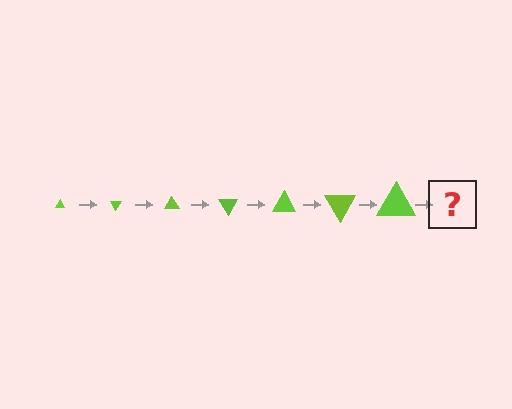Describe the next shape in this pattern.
It should be a triangle, larger than the previous one and rotated 420 degrees from the start.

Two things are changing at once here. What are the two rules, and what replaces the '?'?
The two rules are that the triangle grows larger each step and it rotates 60 degrees each step. The '?' should be a triangle, larger than the previous one and rotated 420 degrees from the start.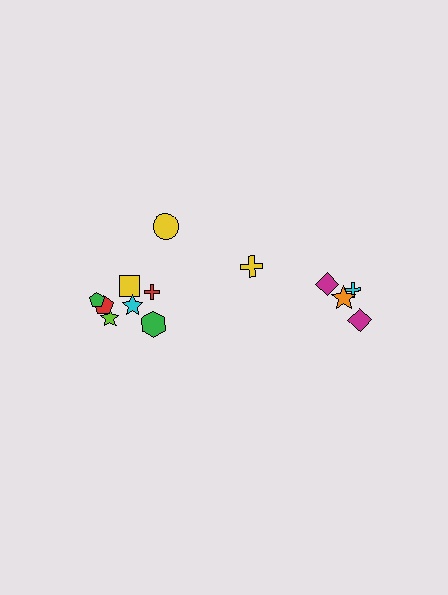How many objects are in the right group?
There are 5 objects.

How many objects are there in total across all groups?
There are 13 objects.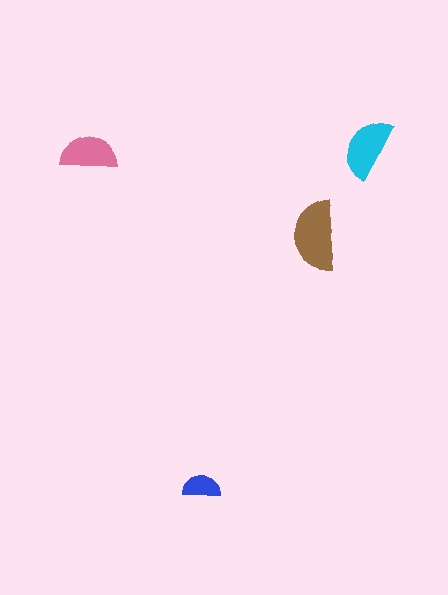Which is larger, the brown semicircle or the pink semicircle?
The brown one.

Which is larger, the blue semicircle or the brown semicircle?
The brown one.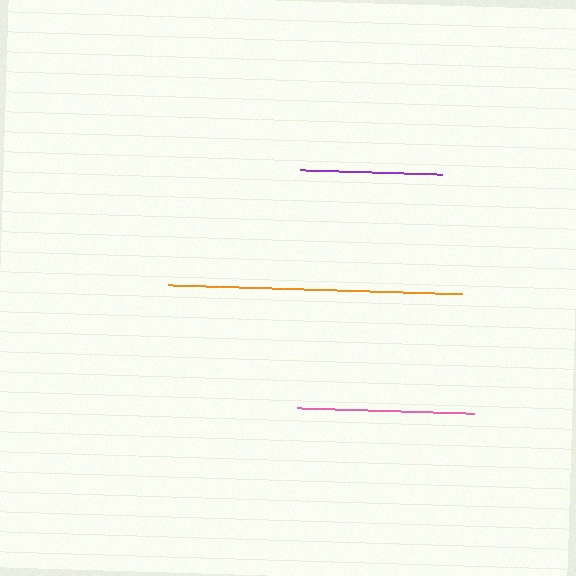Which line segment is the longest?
The orange line is the longest at approximately 294 pixels.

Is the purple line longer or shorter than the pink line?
The pink line is longer than the purple line.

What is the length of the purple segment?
The purple segment is approximately 142 pixels long.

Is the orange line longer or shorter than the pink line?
The orange line is longer than the pink line.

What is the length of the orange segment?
The orange segment is approximately 294 pixels long.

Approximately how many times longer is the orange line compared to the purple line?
The orange line is approximately 2.1 times the length of the purple line.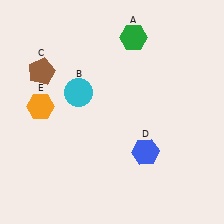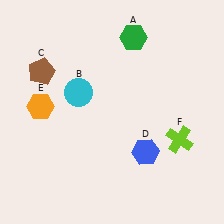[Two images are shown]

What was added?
A lime cross (F) was added in Image 2.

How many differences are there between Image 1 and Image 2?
There is 1 difference between the two images.